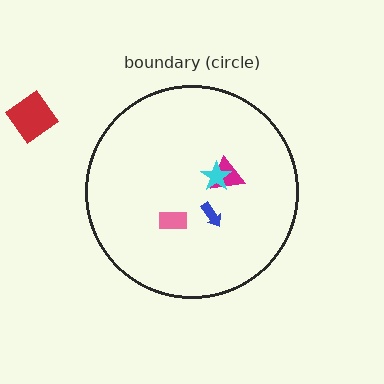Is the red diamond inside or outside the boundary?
Outside.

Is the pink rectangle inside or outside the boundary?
Inside.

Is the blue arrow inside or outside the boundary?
Inside.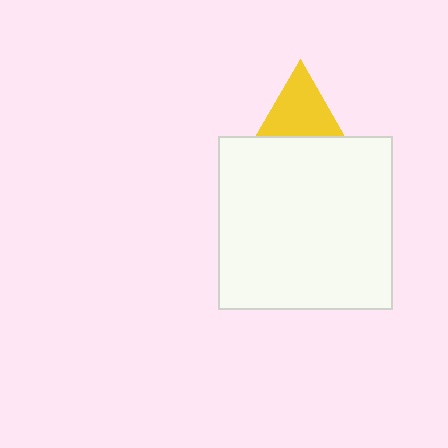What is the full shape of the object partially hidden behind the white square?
The partially hidden object is a yellow triangle.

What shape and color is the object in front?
The object in front is a white square.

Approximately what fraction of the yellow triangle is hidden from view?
Roughly 40% of the yellow triangle is hidden behind the white square.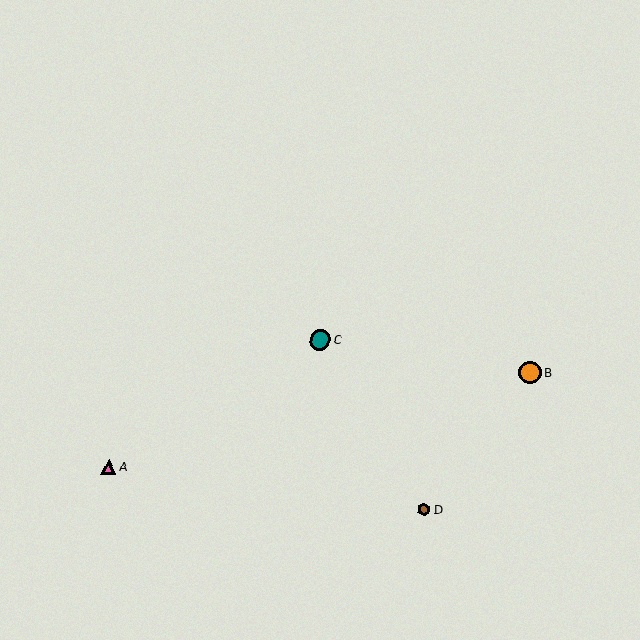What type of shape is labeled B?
Shape B is an orange circle.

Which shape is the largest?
The orange circle (labeled B) is the largest.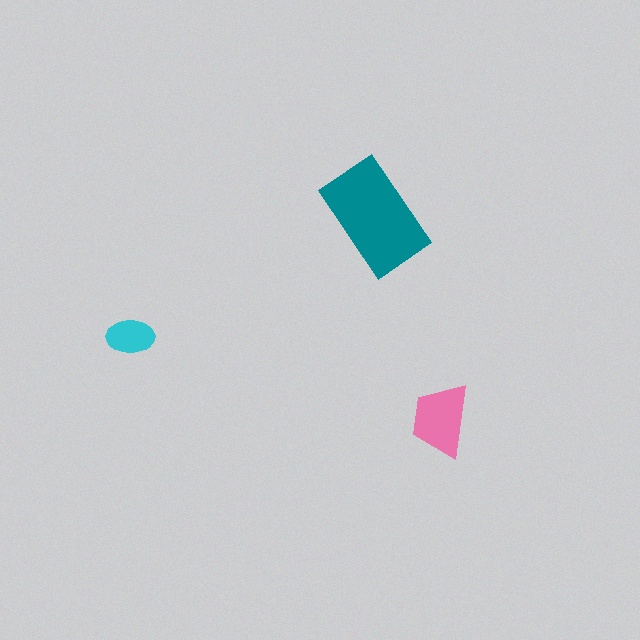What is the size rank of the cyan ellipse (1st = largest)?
3rd.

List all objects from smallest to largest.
The cyan ellipse, the pink trapezoid, the teal rectangle.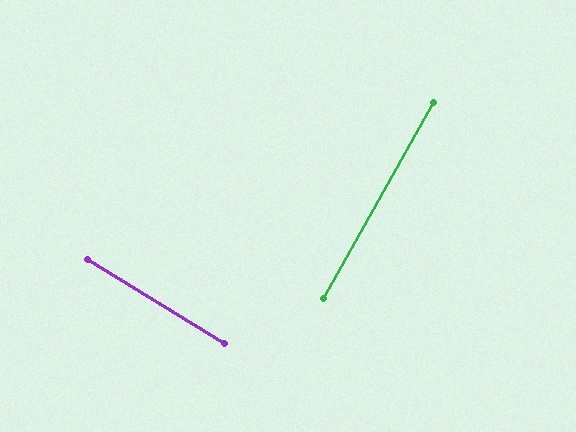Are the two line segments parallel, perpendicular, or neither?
Perpendicular — they meet at approximately 88°.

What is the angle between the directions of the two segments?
Approximately 88 degrees.